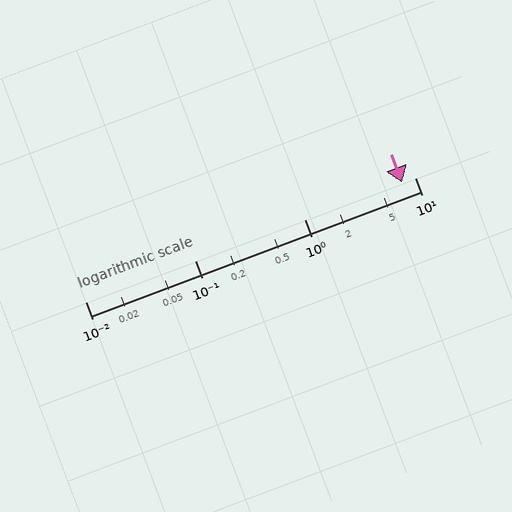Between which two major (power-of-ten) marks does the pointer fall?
The pointer is between 1 and 10.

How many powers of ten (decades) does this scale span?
The scale spans 3 decades, from 0.01 to 10.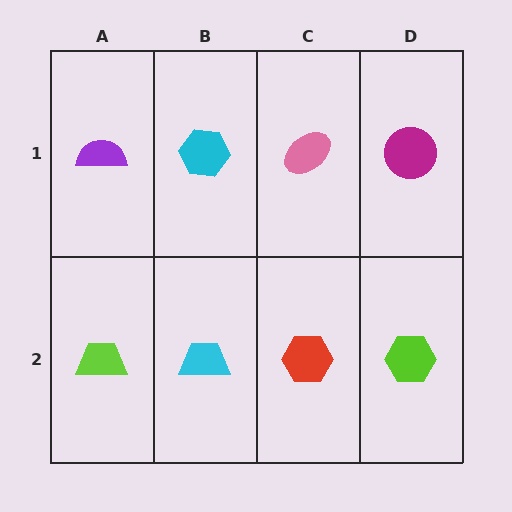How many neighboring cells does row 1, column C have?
3.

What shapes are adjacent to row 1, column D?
A lime hexagon (row 2, column D), a pink ellipse (row 1, column C).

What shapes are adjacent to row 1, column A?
A lime trapezoid (row 2, column A), a cyan hexagon (row 1, column B).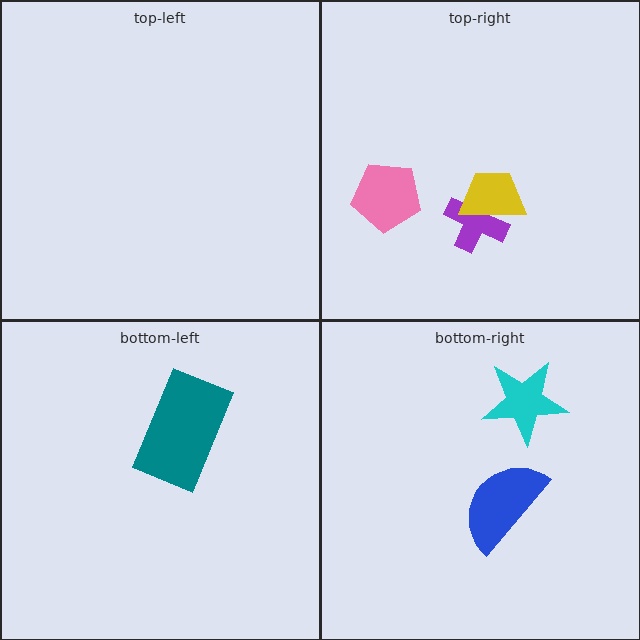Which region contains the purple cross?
The top-right region.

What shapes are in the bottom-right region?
The cyan star, the blue semicircle.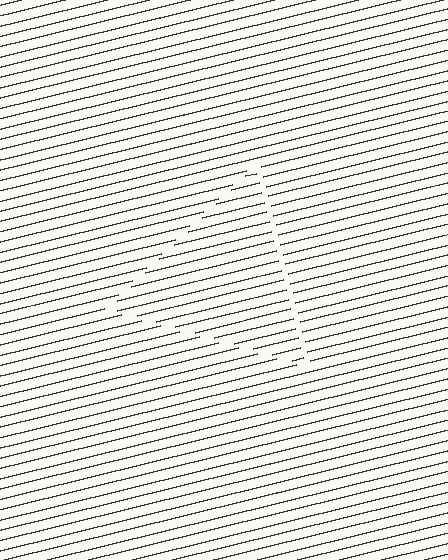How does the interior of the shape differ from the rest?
The interior of the shape contains the same grating, shifted by half a period — the contour is defined by the phase discontinuity where line-ends from the inner and outer gratings abut.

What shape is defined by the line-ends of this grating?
An illusory triangle. The interior of the shape contains the same grating, shifted by half a period — the contour is defined by the phase discontinuity where line-ends from the inner and outer gratings abut.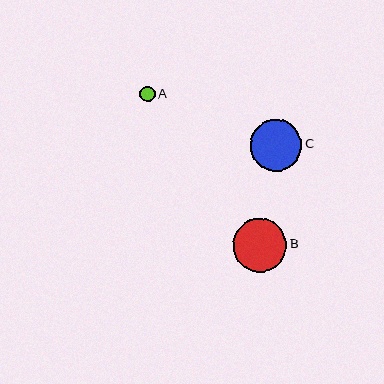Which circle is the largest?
Circle B is the largest with a size of approximately 53 pixels.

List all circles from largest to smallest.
From largest to smallest: B, C, A.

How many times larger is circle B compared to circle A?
Circle B is approximately 3.4 times the size of circle A.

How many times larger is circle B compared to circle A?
Circle B is approximately 3.4 times the size of circle A.